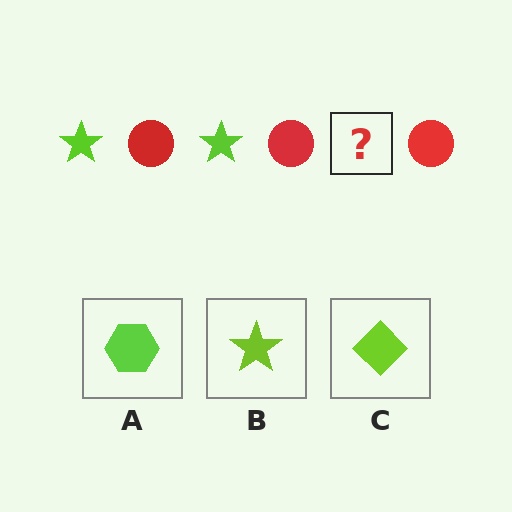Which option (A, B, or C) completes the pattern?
B.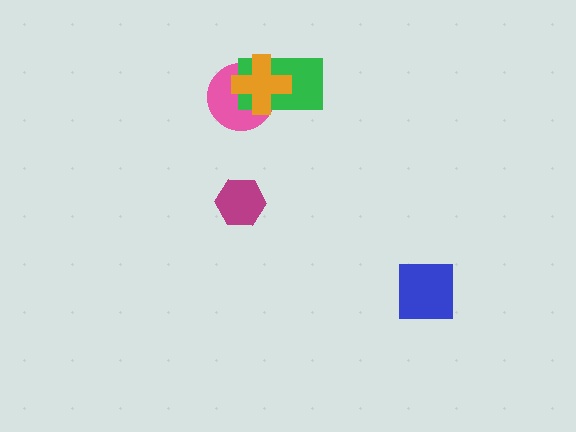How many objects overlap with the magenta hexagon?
0 objects overlap with the magenta hexagon.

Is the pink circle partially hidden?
Yes, it is partially covered by another shape.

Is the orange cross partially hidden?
No, no other shape covers it.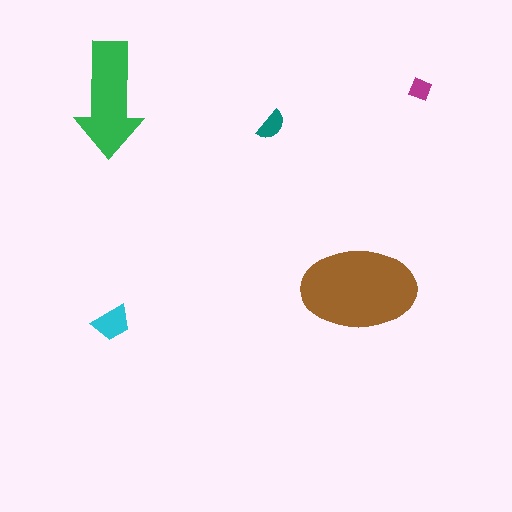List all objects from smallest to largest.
The magenta diamond, the teal semicircle, the cyan trapezoid, the green arrow, the brown ellipse.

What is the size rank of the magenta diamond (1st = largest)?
5th.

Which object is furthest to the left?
The green arrow is leftmost.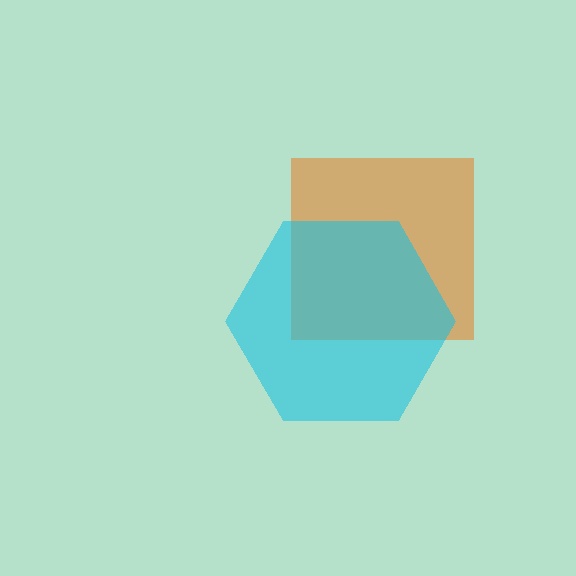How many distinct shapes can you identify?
There are 2 distinct shapes: an orange square, a cyan hexagon.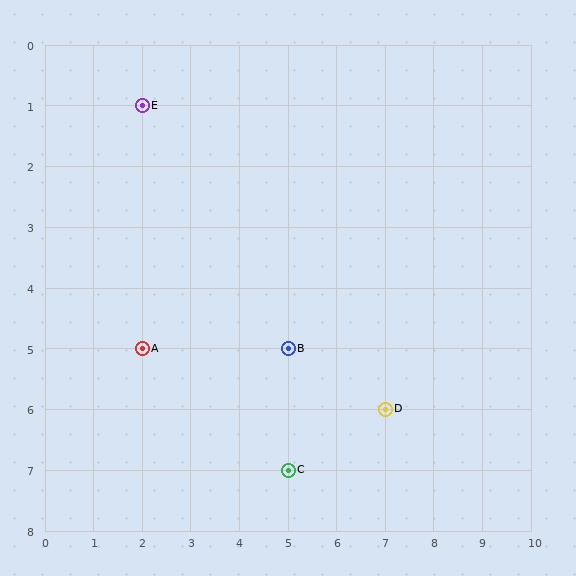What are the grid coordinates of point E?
Point E is at grid coordinates (2, 1).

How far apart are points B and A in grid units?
Points B and A are 3 columns apart.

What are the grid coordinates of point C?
Point C is at grid coordinates (5, 7).